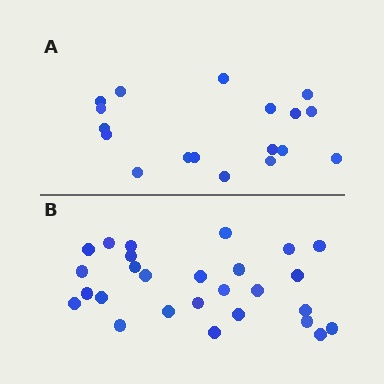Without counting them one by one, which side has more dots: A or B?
Region B (the bottom region) has more dots.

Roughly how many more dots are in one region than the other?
Region B has roughly 8 or so more dots than region A.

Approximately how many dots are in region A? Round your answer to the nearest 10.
About 20 dots. (The exact count is 18, which rounds to 20.)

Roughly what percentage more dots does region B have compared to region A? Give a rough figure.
About 50% more.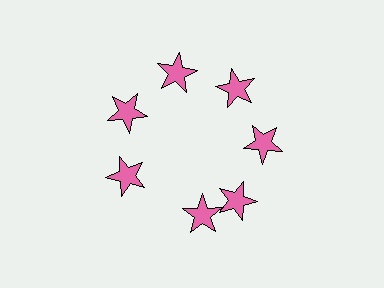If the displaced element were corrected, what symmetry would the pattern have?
It would have 7-fold rotational symmetry — the pattern would map onto itself every 51 degrees.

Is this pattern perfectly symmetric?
No. The 7 pink stars are arranged in a ring, but one element near the 6 o'clock position is rotated out of alignment along the ring, breaking the 7-fold rotational symmetry.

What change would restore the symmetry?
The symmetry would be restored by rotating it back into even spacing with its neighbors so that all 7 stars sit at equal angles and equal distance from the center.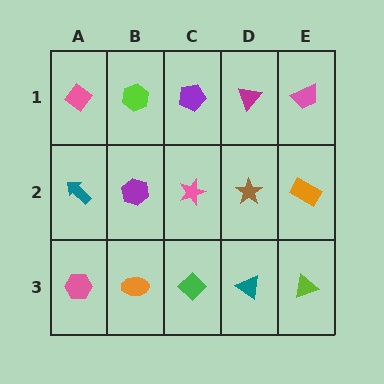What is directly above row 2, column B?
A lime hexagon.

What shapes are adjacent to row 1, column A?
A teal arrow (row 2, column A), a lime hexagon (row 1, column B).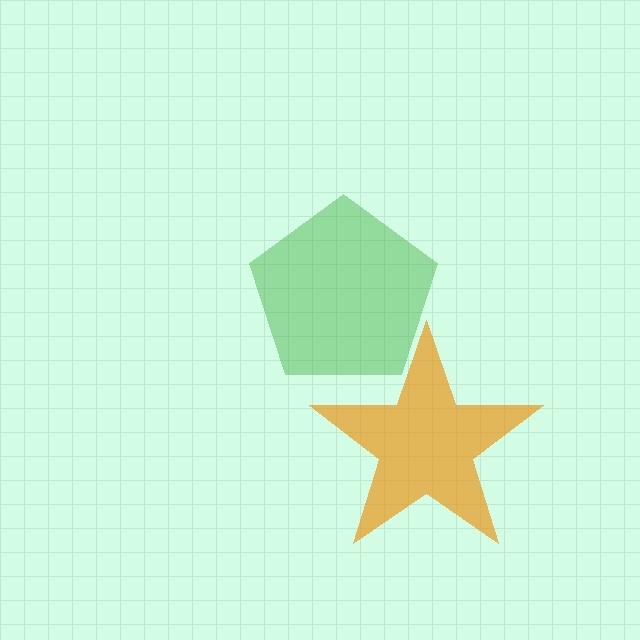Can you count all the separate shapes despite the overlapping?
Yes, there are 2 separate shapes.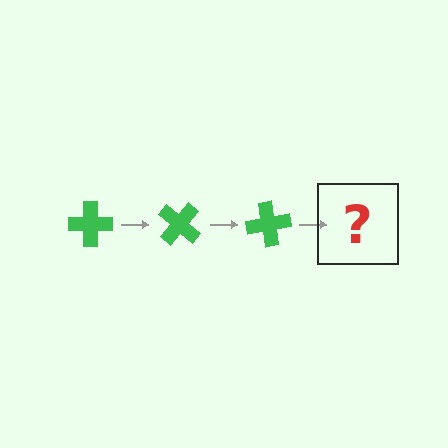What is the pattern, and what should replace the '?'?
The pattern is that the cross rotates 40 degrees each step. The '?' should be a green cross rotated 120 degrees.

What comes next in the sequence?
The next element should be a green cross rotated 120 degrees.